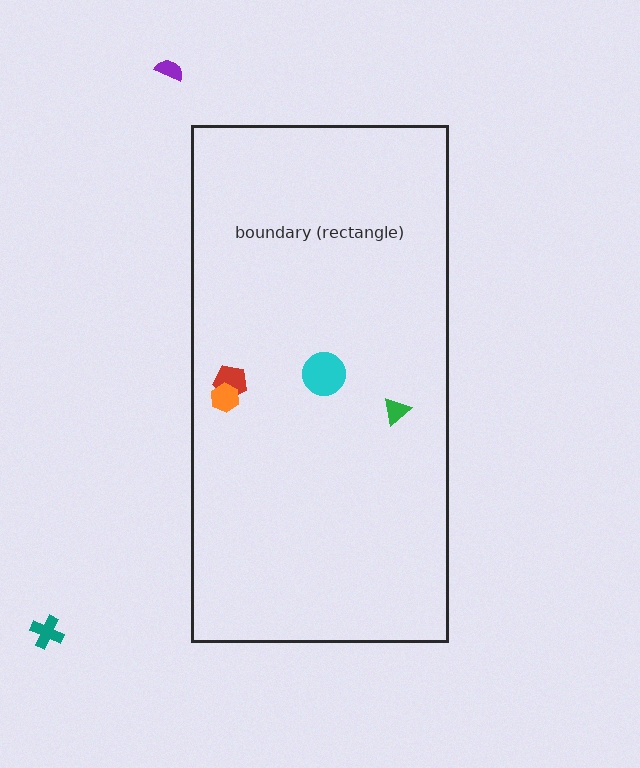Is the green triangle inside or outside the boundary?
Inside.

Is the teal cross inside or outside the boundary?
Outside.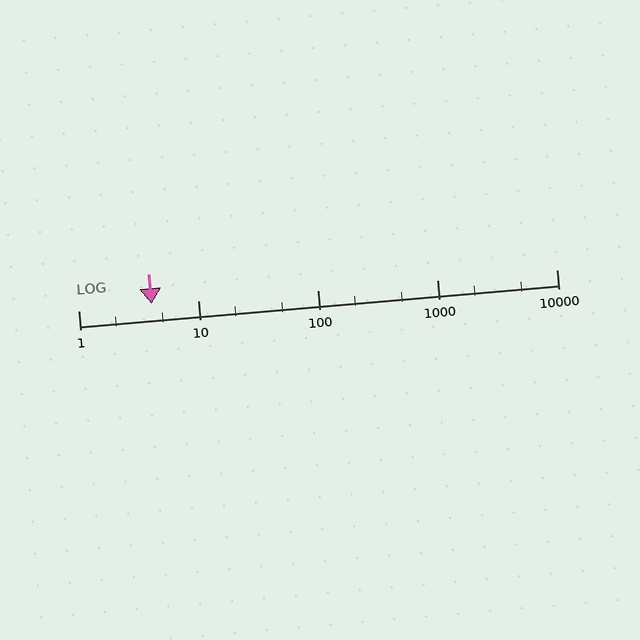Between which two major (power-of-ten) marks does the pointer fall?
The pointer is between 1 and 10.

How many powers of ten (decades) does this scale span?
The scale spans 4 decades, from 1 to 10000.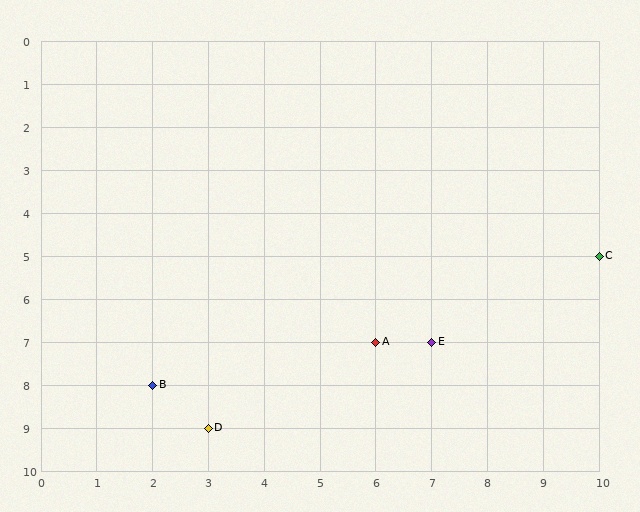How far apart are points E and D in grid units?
Points E and D are 4 columns and 2 rows apart (about 4.5 grid units diagonally).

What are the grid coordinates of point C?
Point C is at grid coordinates (10, 5).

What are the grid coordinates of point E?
Point E is at grid coordinates (7, 7).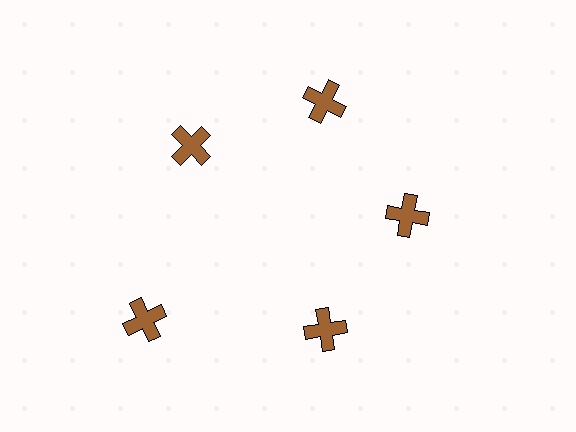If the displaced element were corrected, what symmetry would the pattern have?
It would have 5-fold rotational symmetry — the pattern would map onto itself every 72 degrees.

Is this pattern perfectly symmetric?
No. The 5 brown crosses are arranged in a ring, but one element near the 8 o'clock position is pushed outward from the center, breaking the 5-fold rotational symmetry.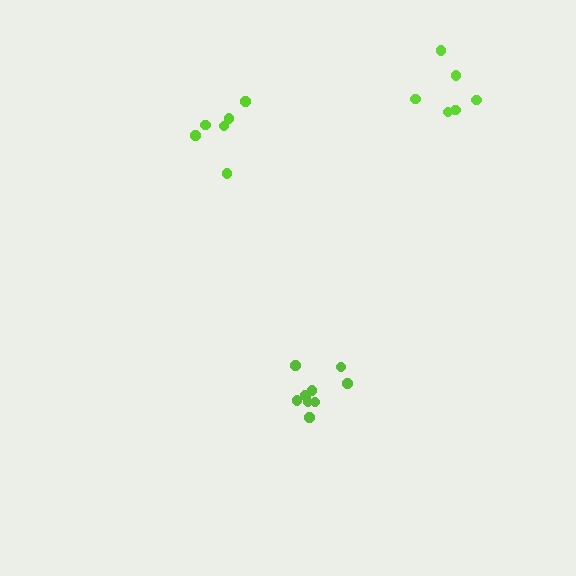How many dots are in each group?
Group 1: 6 dots, Group 2: 6 dots, Group 3: 9 dots (21 total).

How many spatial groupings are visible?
There are 3 spatial groupings.